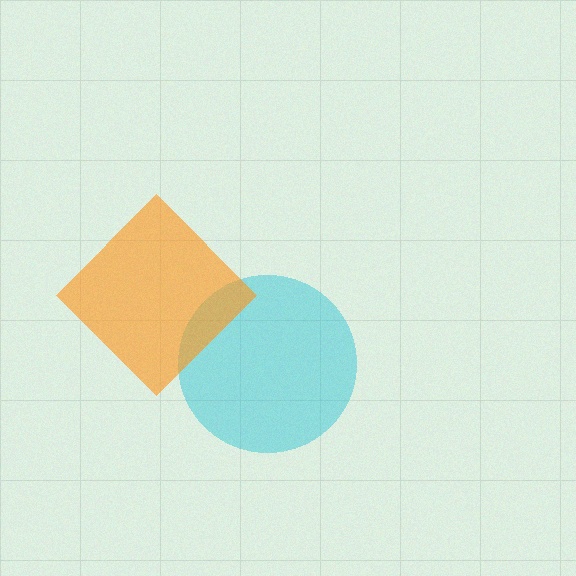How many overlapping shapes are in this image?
There are 2 overlapping shapes in the image.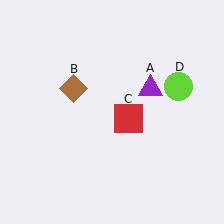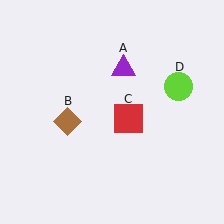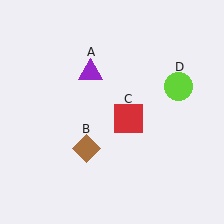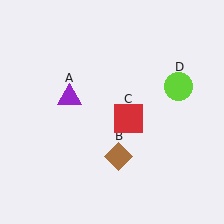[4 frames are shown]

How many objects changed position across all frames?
2 objects changed position: purple triangle (object A), brown diamond (object B).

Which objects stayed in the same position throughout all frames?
Red square (object C) and lime circle (object D) remained stationary.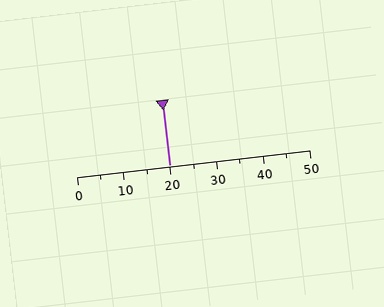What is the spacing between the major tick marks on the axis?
The major ticks are spaced 10 apart.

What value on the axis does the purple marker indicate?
The marker indicates approximately 20.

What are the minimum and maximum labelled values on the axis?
The axis runs from 0 to 50.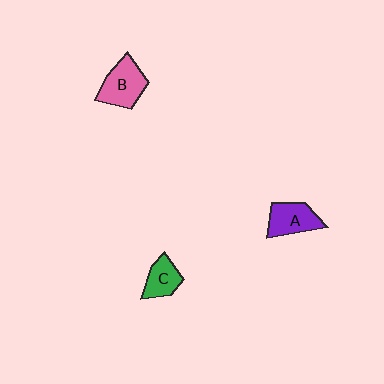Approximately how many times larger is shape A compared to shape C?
Approximately 1.3 times.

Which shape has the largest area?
Shape B (pink).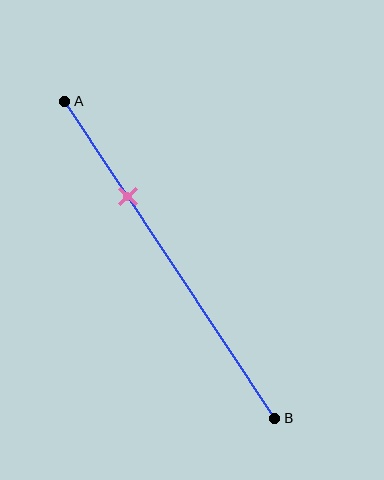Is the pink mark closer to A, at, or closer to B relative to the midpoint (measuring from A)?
The pink mark is closer to point A than the midpoint of segment AB.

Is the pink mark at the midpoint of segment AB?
No, the mark is at about 30% from A, not at the 50% midpoint.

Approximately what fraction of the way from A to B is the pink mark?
The pink mark is approximately 30% of the way from A to B.